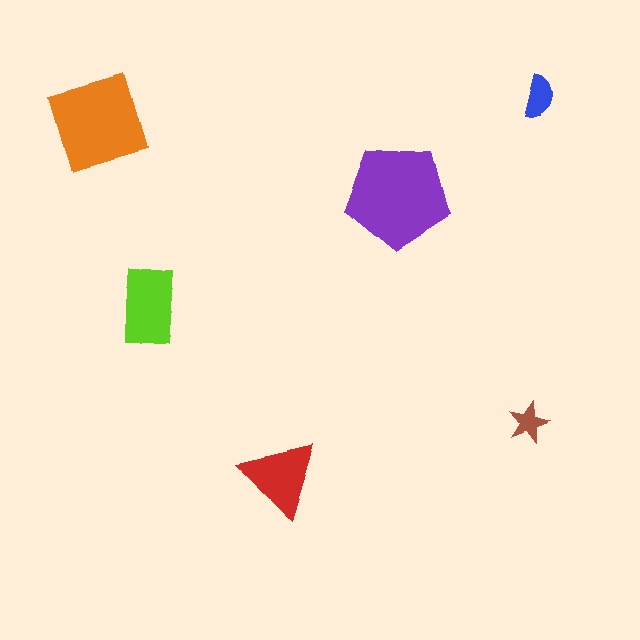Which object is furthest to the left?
The orange square is leftmost.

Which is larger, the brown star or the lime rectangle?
The lime rectangle.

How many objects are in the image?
There are 6 objects in the image.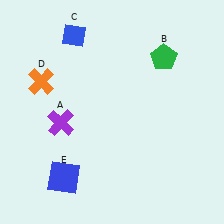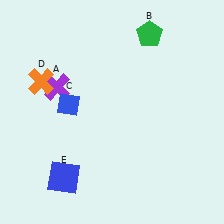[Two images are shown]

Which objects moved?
The objects that moved are: the purple cross (A), the green pentagon (B), the blue diamond (C).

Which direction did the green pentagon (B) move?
The green pentagon (B) moved up.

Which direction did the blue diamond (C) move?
The blue diamond (C) moved down.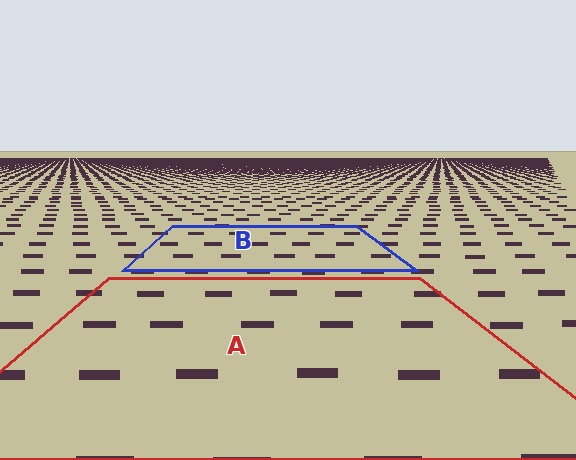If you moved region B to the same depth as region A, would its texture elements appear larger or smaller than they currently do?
They would appear larger. At a closer depth, the same texture elements are projected at a bigger on-screen size.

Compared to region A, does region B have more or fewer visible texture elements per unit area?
Region B has more texture elements per unit area — they are packed more densely because it is farther away.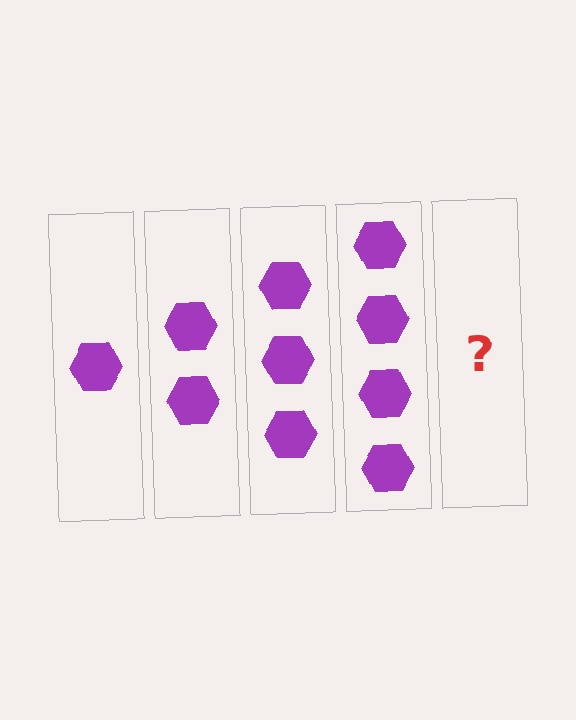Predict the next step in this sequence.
The next step is 5 hexagons.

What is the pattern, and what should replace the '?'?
The pattern is that each step adds one more hexagon. The '?' should be 5 hexagons.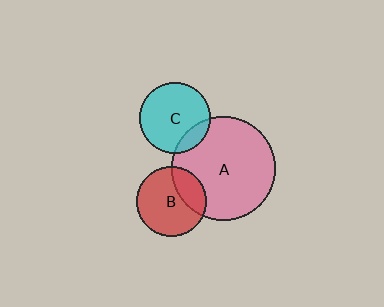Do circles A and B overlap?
Yes.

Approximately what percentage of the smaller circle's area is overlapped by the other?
Approximately 25%.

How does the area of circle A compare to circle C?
Approximately 2.1 times.